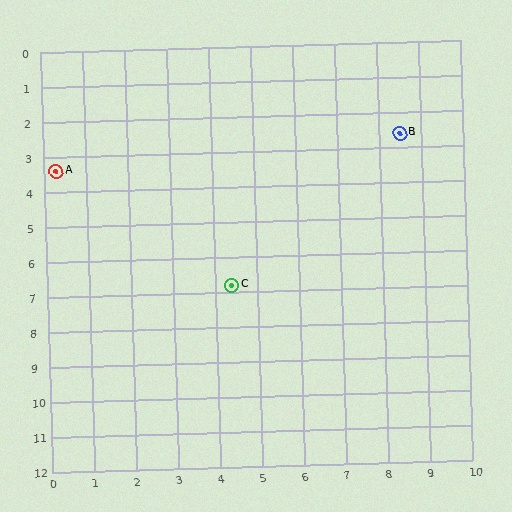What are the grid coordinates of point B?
Point B is at approximately (8.5, 2.6).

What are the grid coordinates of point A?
Point A is at approximately (0.3, 3.4).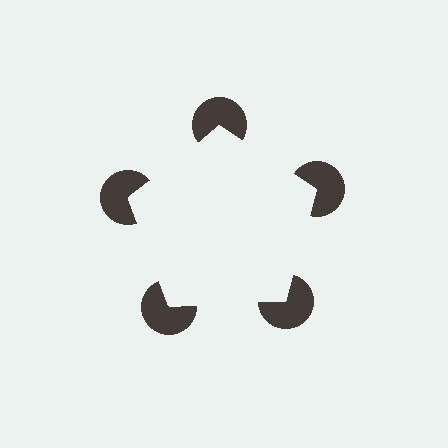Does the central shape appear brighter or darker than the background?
It typically appears slightly brighter than the background, even though no actual brightness change is drawn.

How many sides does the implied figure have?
5 sides.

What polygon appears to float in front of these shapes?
An illusory pentagon — its edges are inferred from the aligned wedge cuts in the pac-man discs, not physically drawn.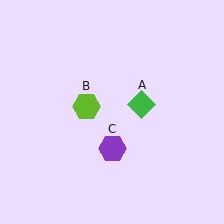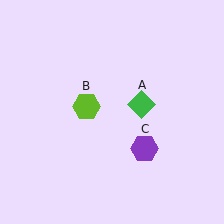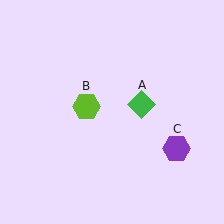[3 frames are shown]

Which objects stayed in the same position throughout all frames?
Green diamond (object A) and lime hexagon (object B) remained stationary.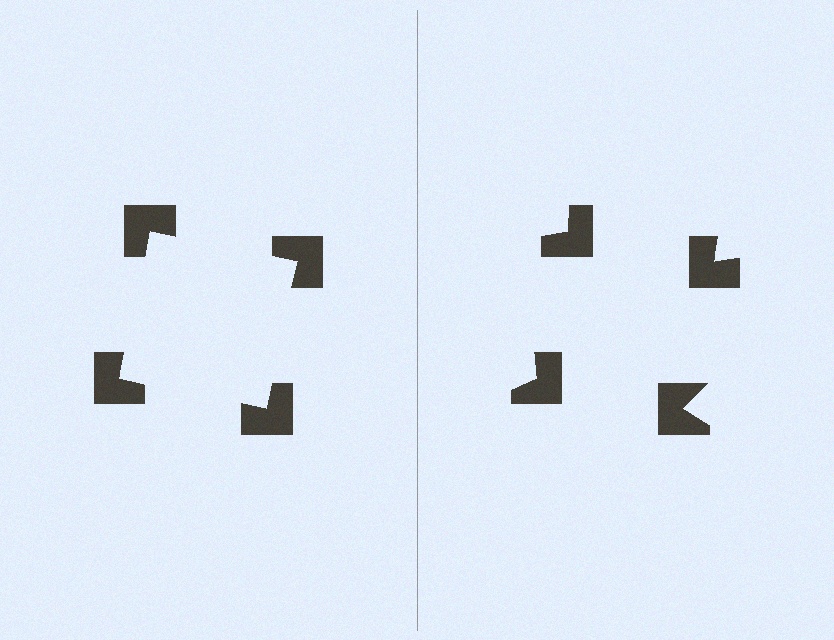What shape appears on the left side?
An illusory square.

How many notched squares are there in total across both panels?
8 — 4 on each side.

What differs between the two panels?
The notched squares are positioned identically on both sides; only the wedge orientations differ. On the left they align to a square; on the right they are misaligned.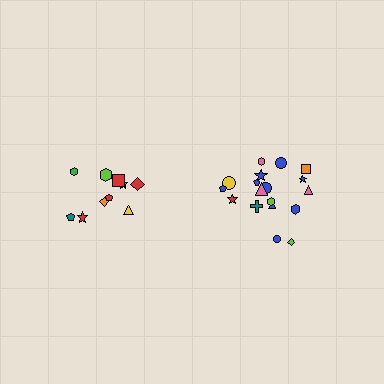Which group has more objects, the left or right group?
The right group.